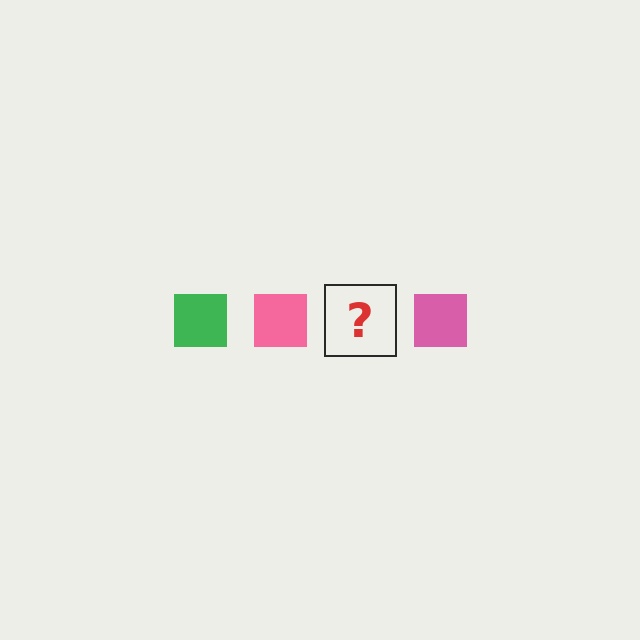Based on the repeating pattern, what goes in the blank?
The blank should be a green square.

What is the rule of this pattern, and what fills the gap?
The rule is that the pattern cycles through green, pink squares. The gap should be filled with a green square.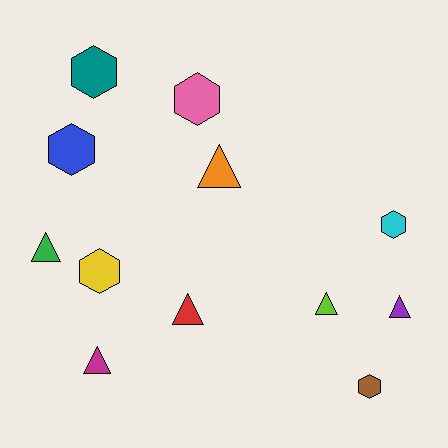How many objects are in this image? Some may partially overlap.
There are 12 objects.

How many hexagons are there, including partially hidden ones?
There are 6 hexagons.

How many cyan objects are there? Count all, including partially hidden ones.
There is 1 cyan object.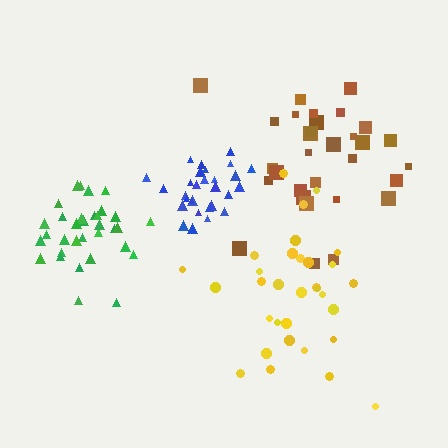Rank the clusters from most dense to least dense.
blue, green, yellow, brown.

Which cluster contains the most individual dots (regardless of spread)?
Green (33).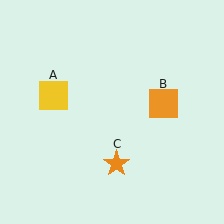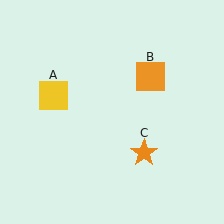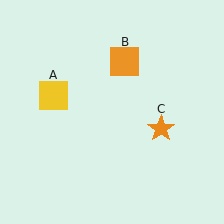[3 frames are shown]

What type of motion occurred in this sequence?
The orange square (object B), orange star (object C) rotated counterclockwise around the center of the scene.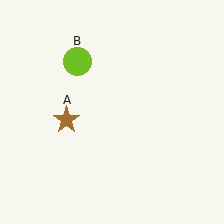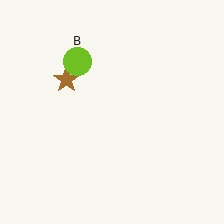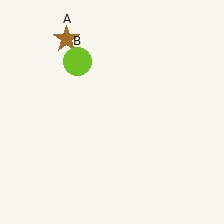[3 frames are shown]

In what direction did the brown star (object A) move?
The brown star (object A) moved up.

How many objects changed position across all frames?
1 object changed position: brown star (object A).